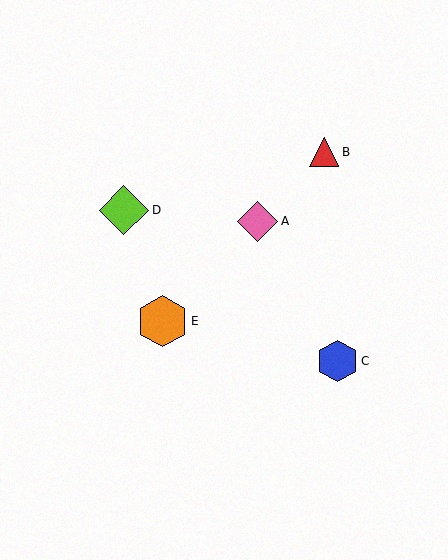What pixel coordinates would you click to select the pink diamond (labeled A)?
Click at (258, 221) to select the pink diamond A.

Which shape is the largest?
The orange hexagon (labeled E) is the largest.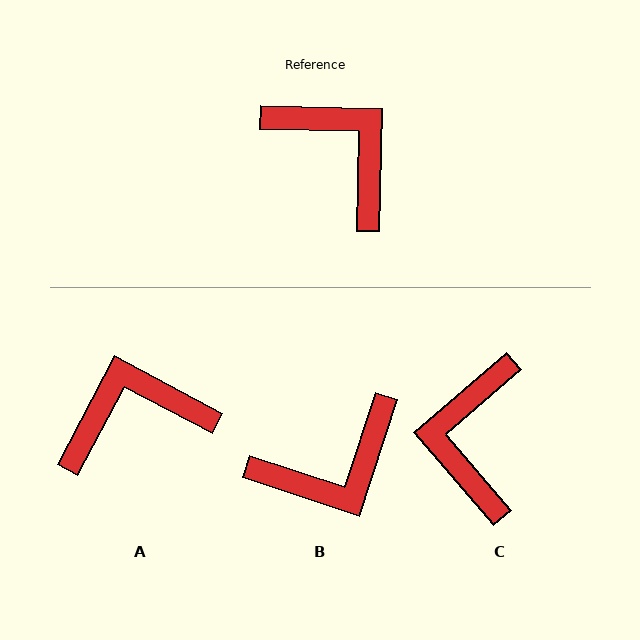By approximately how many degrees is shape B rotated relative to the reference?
Approximately 107 degrees clockwise.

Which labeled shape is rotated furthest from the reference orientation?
C, about 132 degrees away.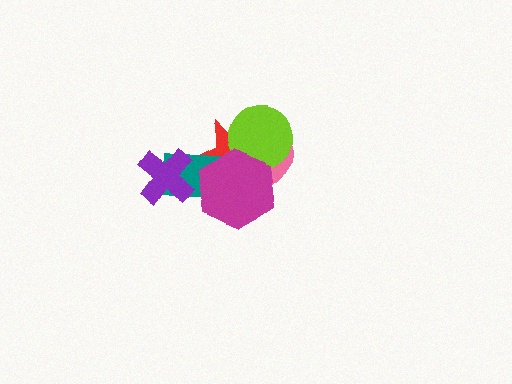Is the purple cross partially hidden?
No, no other shape covers it.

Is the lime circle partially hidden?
Yes, it is partially covered by another shape.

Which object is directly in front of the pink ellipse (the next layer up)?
The lime circle is directly in front of the pink ellipse.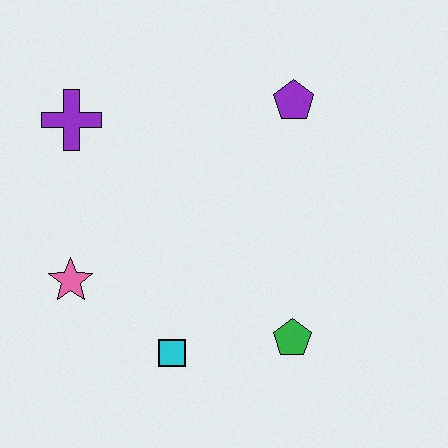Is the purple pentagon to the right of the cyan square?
Yes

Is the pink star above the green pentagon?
Yes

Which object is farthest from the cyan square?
The purple pentagon is farthest from the cyan square.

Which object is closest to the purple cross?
The pink star is closest to the purple cross.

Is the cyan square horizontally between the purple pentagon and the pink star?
Yes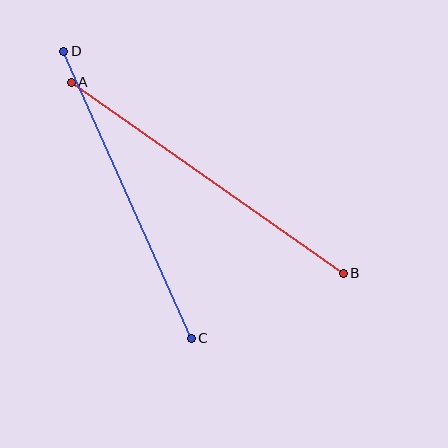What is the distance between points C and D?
The distance is approximately 314 pixels.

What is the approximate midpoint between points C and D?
The midpoint is at approximately (128, 195) pixels.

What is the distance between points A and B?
The distance is approximately 333 pixels.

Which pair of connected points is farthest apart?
Points A and B are farthest apart.